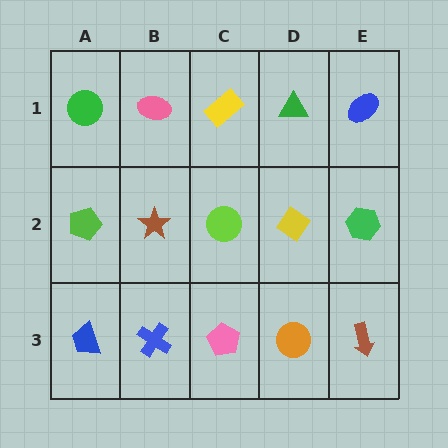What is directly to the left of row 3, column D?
A pink pentagon.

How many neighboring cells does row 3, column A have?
2.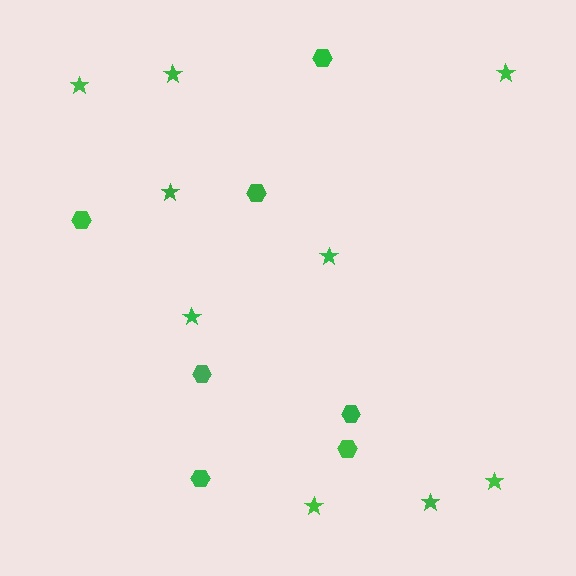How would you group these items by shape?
There are 2 groups: one group of hexagons (7) and one group of stars (9).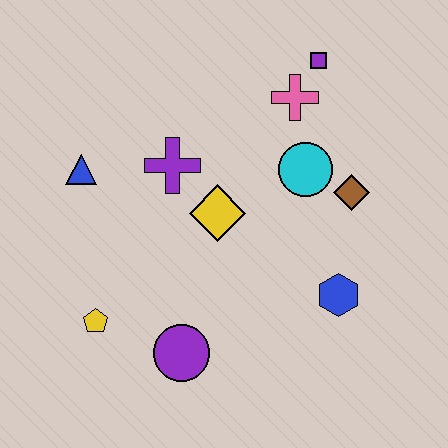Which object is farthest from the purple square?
The yellow pentagon is farthest from the purple square.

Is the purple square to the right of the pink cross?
Yes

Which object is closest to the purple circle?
The yellow pentagon is closest to the purple circle.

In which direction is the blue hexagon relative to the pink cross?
The blue hexagon is below the pink cross.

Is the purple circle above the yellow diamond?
No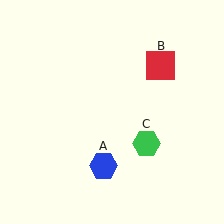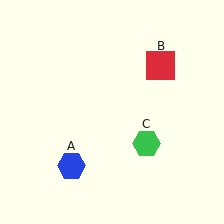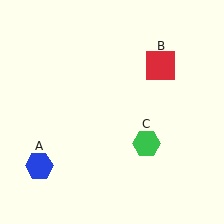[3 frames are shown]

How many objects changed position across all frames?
1 object changed position: blue hexagon (object A).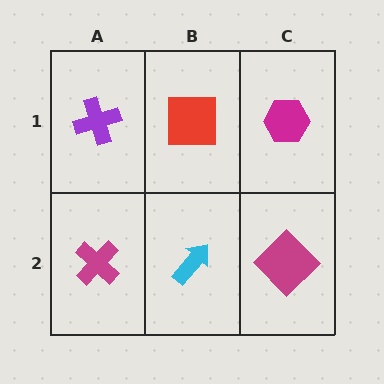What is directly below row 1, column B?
A cyan arrow.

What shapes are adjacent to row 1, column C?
A magenta diamond (row 2, column C), a red square (row 1, column B).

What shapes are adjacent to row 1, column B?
A cyan arrow (row 2, column B), a purple cross (row 1, column A), a magenta hexagon (row 1, column C).